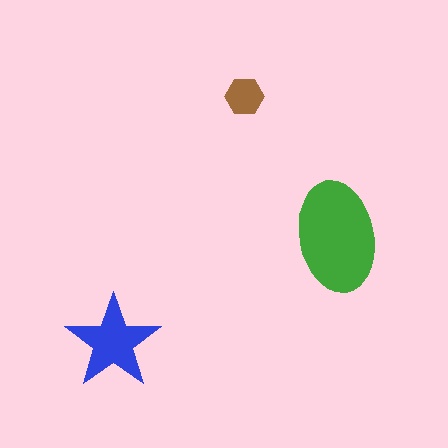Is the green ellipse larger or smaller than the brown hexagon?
Larger.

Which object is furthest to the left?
The blue star is leftmost.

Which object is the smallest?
The brown hexagon.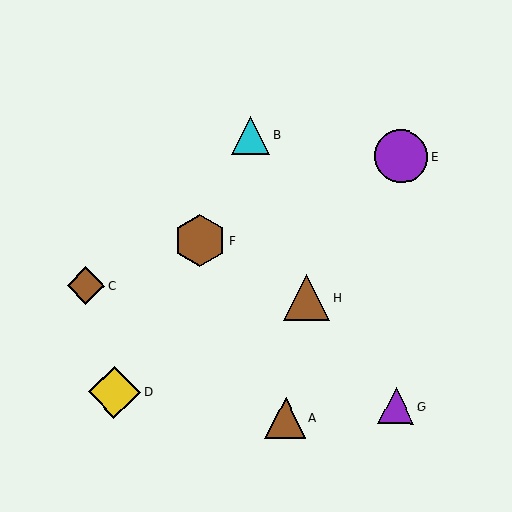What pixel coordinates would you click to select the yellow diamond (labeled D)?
Click at (114, 392) to select the yellow diamond D.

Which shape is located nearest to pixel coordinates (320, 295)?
The brown triangle (labeled H) at (307, 298) is nearest to that location.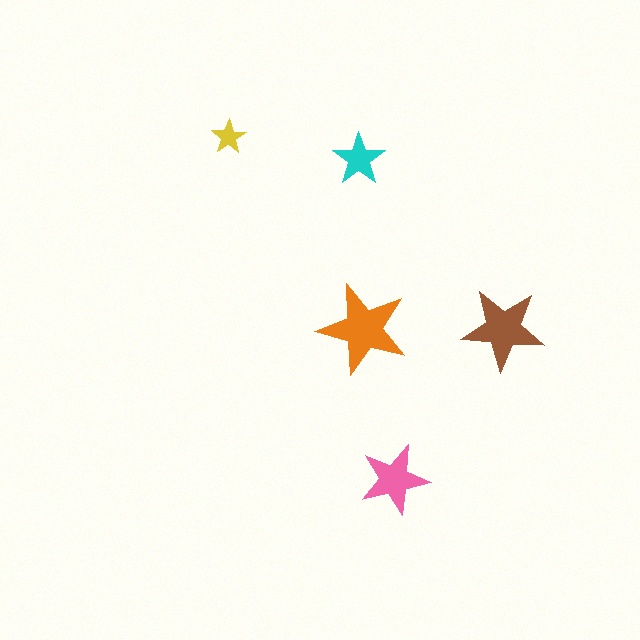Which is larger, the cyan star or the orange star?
The orange one.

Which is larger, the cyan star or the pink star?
The pink one.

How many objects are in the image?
There are 5 objects in the image.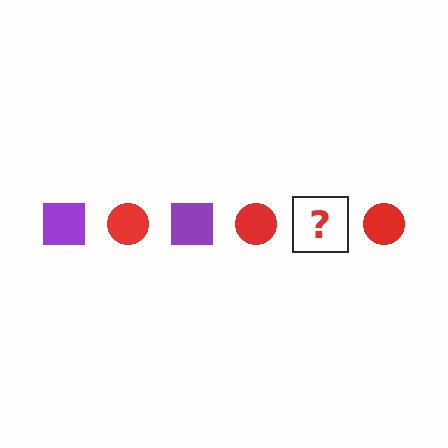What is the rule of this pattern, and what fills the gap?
The rule is that the pattern alternates between purple square and red circle. The gap should be filled with a purple square.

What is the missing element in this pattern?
The missing element is a purple square.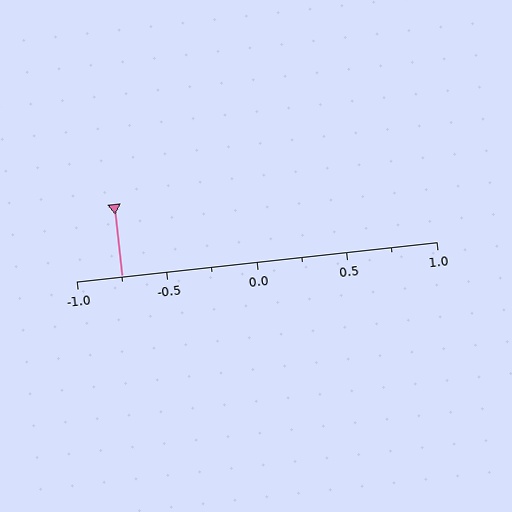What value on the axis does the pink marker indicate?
The marker indicates approximately -0.75.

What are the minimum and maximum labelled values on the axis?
The axis runs from -1.0 to 1.0.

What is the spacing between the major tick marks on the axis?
The major ticks are spaced 0.5 apart.